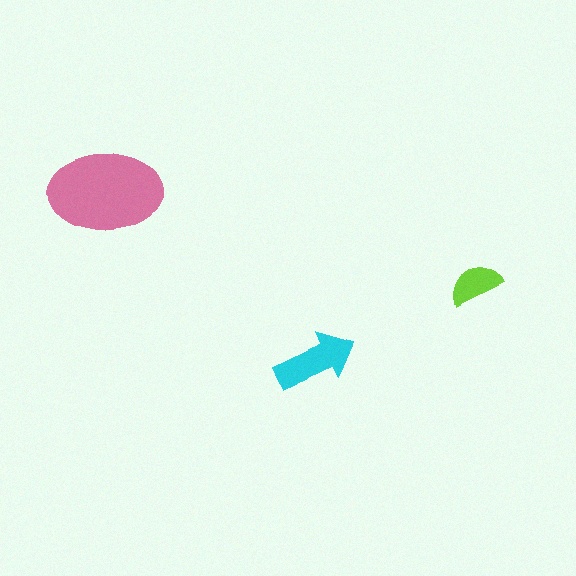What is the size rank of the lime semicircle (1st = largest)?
3rd.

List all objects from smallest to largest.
The lime semicircle, the cyan arrow, the pink ellipse.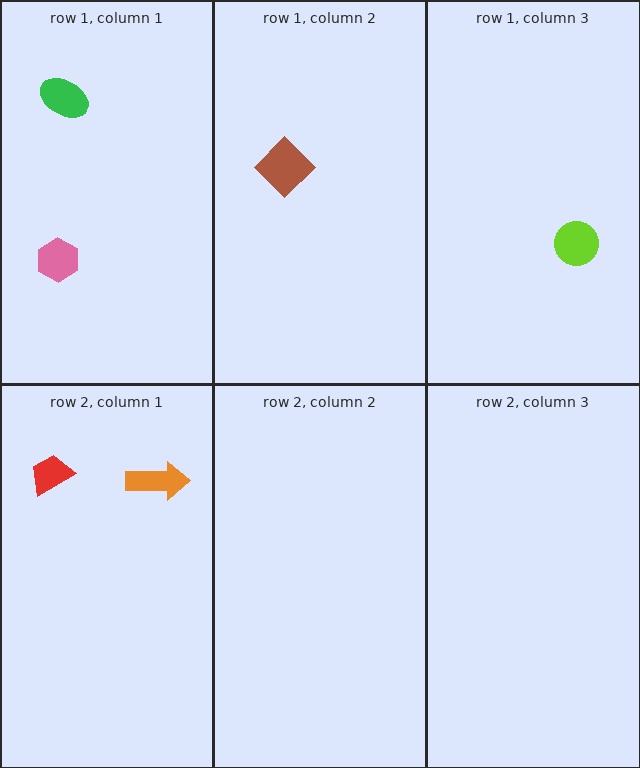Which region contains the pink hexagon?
The row 1, column 1 region.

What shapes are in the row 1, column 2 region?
The brown diamond.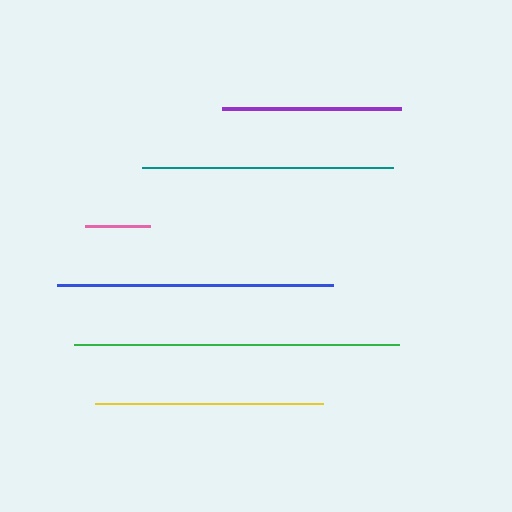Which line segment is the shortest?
The pink line is the shortest at approximately 65 pixels.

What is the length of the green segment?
The green segment is approximately 325 pixels long.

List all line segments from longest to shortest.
From longest to shortest: green, blue, teal, yellow, purple, pink.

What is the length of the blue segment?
The blue segment is approximately 276 pixels long.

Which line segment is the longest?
The green line is the longest at approximately 325 pixels.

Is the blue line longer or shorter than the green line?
The green line is longer than the blue line.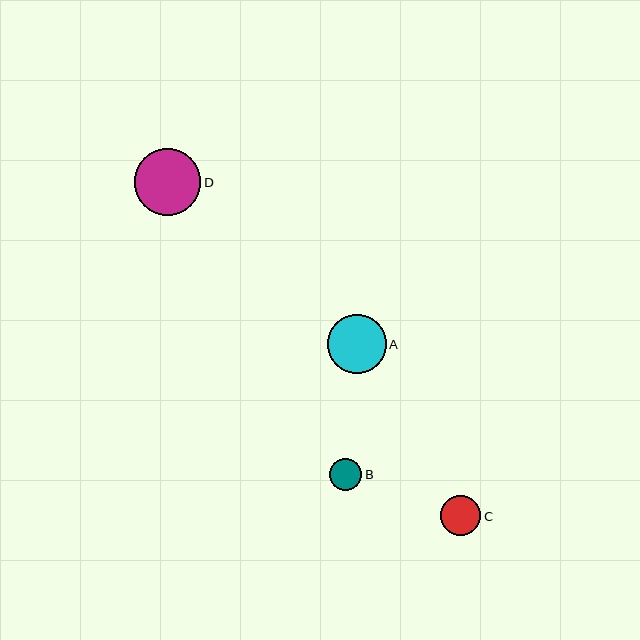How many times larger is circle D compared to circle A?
Circle D is approximately 1.1 times the size of circle A.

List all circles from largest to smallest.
From largest to smallest: D, A, C, B.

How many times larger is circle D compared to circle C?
Circle D is approximately 1.7 times the size of circle C.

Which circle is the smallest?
Circle B is the smallest with a size of approximately 32 pixels.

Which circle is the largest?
Circle D is the largest with a size of approximately 67 pixels.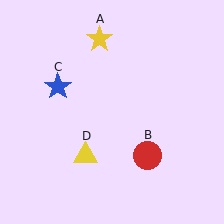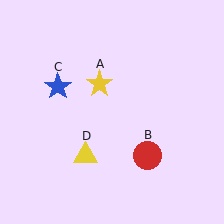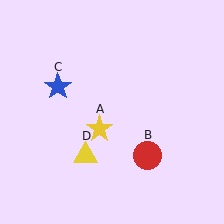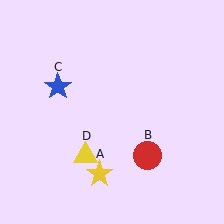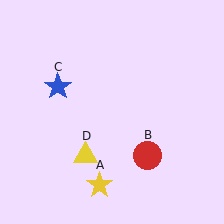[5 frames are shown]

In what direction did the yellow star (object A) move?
The yellow star (object A) moved down.